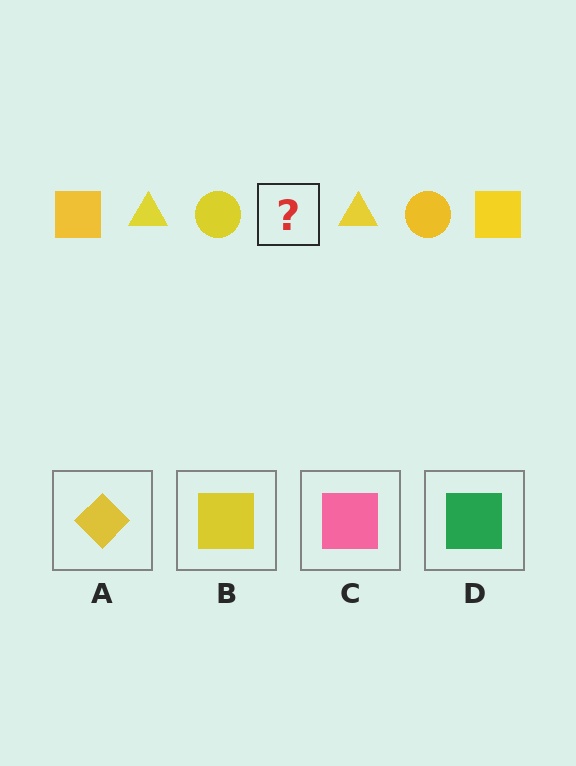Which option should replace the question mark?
Option B.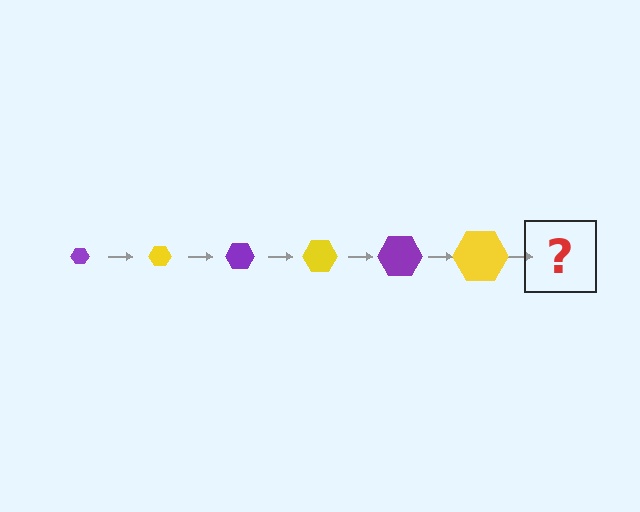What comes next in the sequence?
The next element should be a purple hexagon, larger than the previous one.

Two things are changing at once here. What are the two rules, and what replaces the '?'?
The two rules are that the hexagon grows larger each step and the color cycles through purple and yellow. The '?' should be a purple hexagon, larger than the previous one.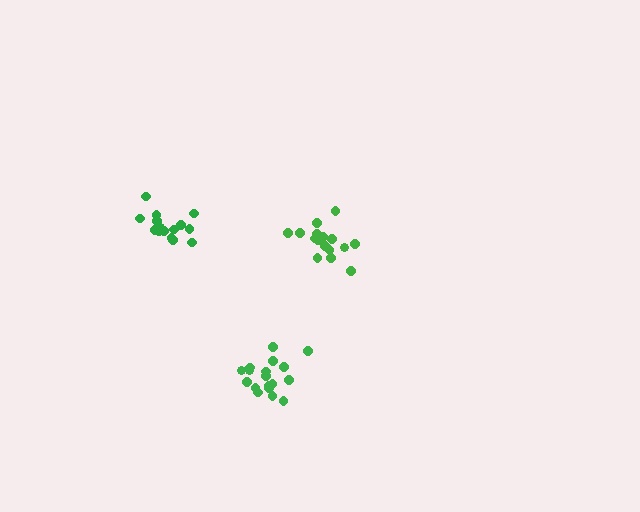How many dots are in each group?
Group 1: 18 dots, Group 2: 15 dots, Group 3: 17 dots (50 total).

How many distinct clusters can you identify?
There are 3 distinct clusters.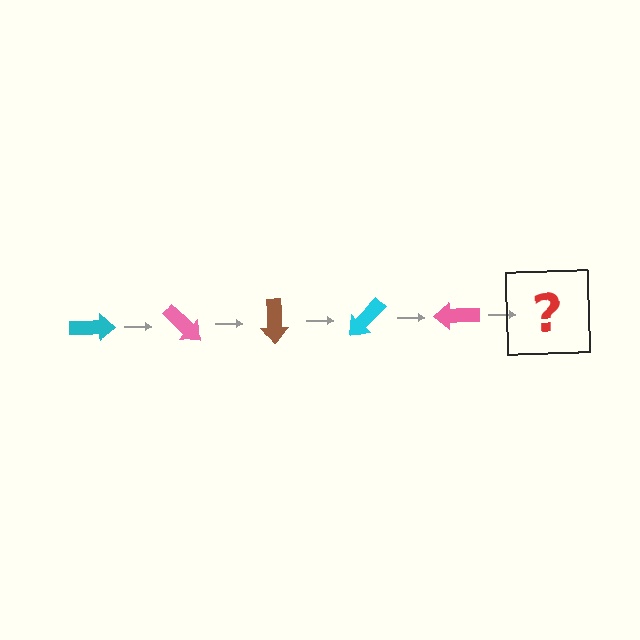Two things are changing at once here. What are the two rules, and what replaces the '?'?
The two rules are that it rotates 45 degrees each step and the color cycles through cyan, pink, and brown. The '?' should be a brown arrow, rotated 225 degrees from the start.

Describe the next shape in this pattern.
It should be a brown arrow, rotated 225 degrees from the start.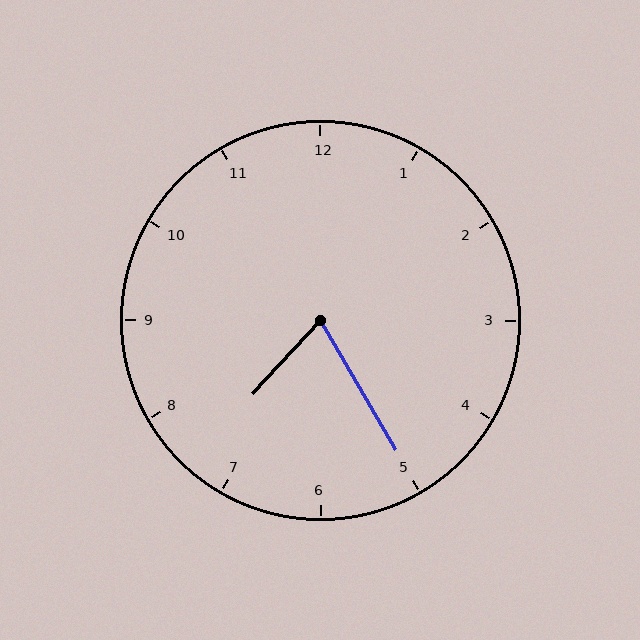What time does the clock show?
7:25.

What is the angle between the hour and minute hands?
Approximately 72 degrees.